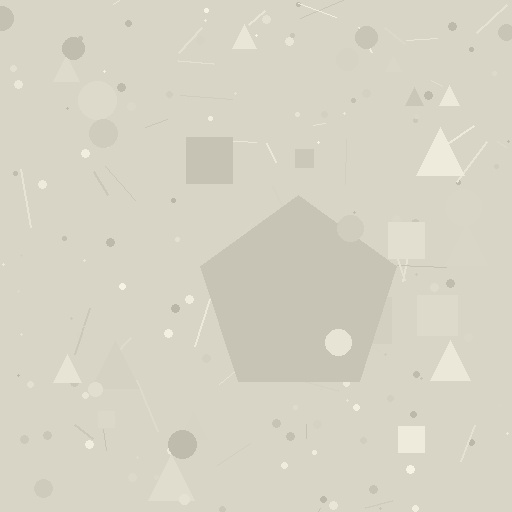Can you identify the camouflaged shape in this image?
The camouflaged shape is a pentagon.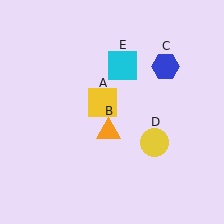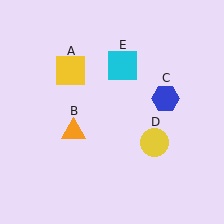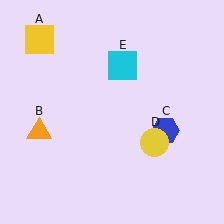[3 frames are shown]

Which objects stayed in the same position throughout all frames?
Yellow circle (object D) and cyan square (object E) remained stationary.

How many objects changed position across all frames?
3 objects changed position: yellow square (object A), orange triangle (object B), blue hexagon (object C).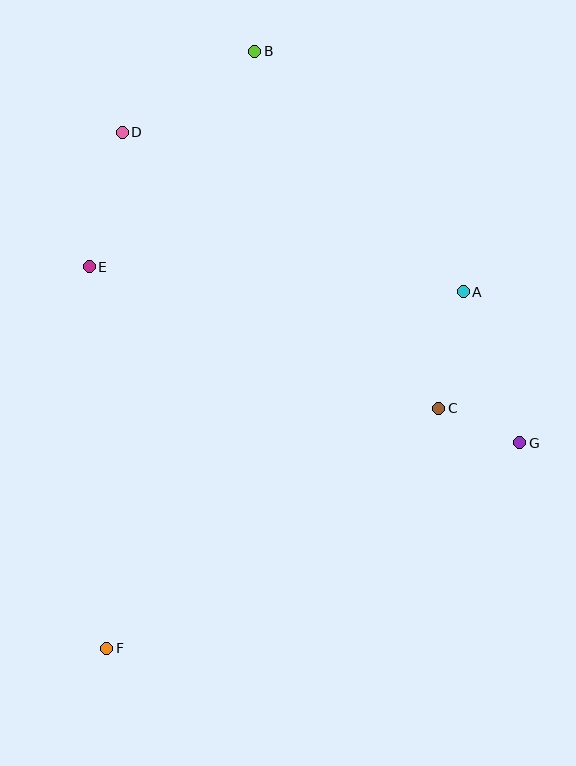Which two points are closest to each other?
Points C and G are closest to each other.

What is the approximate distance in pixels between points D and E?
The distance between D and E is approximately 139 pixels.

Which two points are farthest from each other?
Points B and F are farthest from each other.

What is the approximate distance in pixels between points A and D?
The distance between A and D is approximately 376 pixels.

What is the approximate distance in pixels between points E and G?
The distance between E and G is approximately 465 pixels.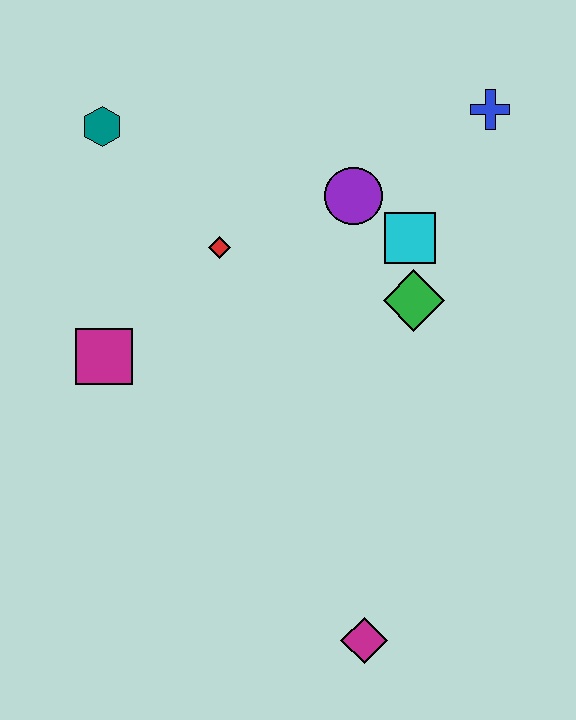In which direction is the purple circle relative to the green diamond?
The purple circle is above the green diamond.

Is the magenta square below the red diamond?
Yes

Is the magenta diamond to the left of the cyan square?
Yes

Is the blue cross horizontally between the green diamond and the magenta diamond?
No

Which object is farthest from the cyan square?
The magenta diamond is farthest from the cyan square.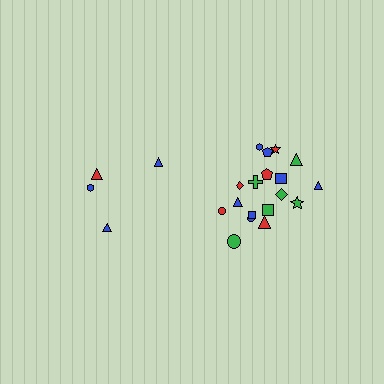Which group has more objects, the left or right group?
The right group.